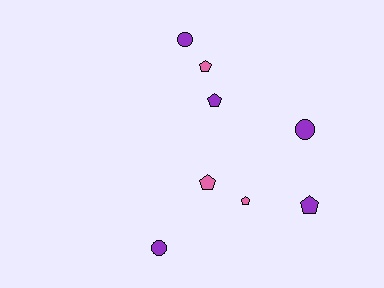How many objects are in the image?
There are 8 objects.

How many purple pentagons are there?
There are 2 purple pentagons.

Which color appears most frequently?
Purple, with 5 objects.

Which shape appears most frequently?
Pentagon, with 5 objects.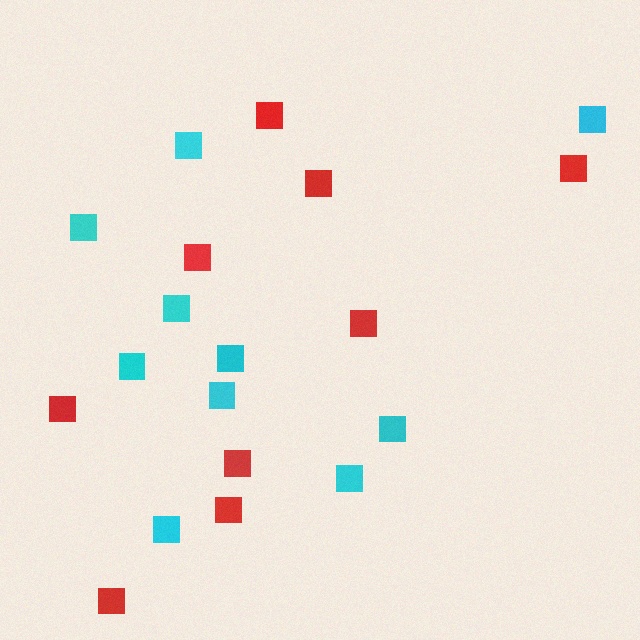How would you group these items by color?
There are 2 groups: one group of red squares (9) and one group of cyan squares (10).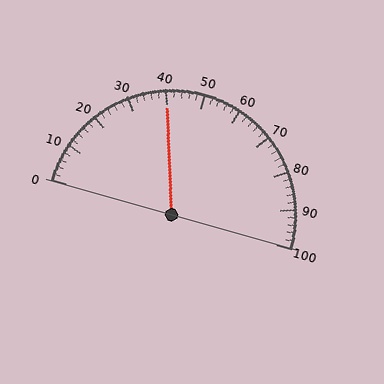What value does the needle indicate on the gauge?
The needle indicates approximately 40.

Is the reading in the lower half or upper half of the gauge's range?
The reading is in the lower half of the range (0 to 100).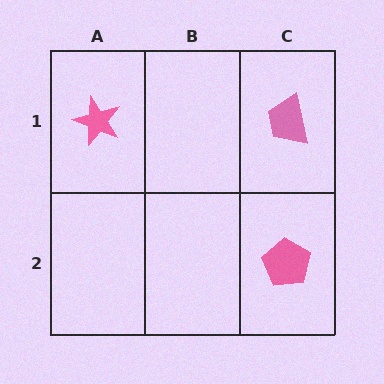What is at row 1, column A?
A pink star.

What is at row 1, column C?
A pink trapezoid.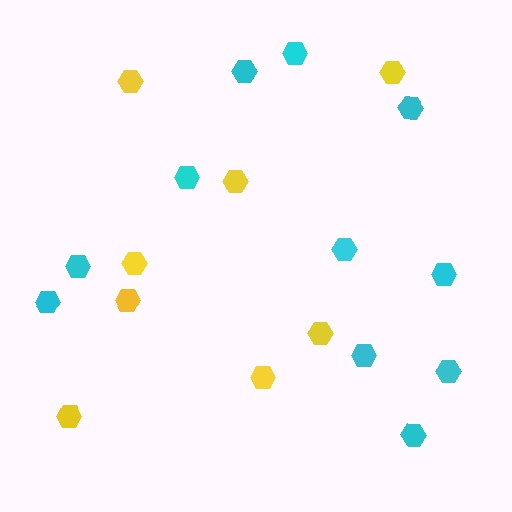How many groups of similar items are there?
There are 2 groups: one group of yellow hexagons (8) and one group of cyan hexagons (11).